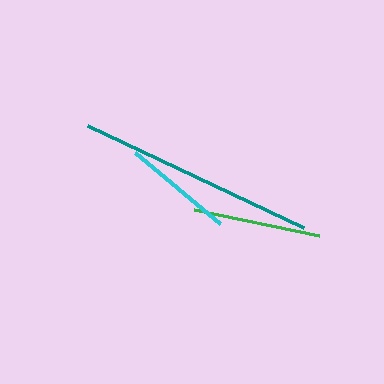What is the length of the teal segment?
The teal segment is approximately 239 pixels long.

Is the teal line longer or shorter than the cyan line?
The teal line is longer than the cyan line.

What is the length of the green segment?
The green segment is approximately 128 pixels long.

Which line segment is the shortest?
The cyan line is the shortest at approximately 110 pixels.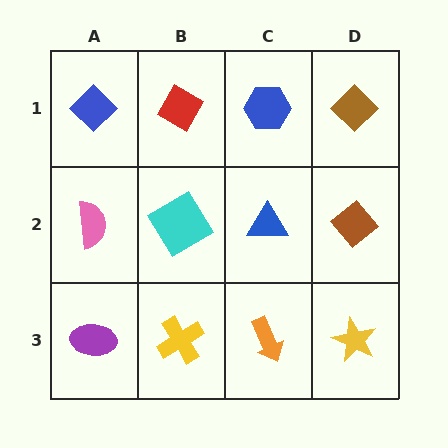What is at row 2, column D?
A brown diamond.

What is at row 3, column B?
A yellow cross.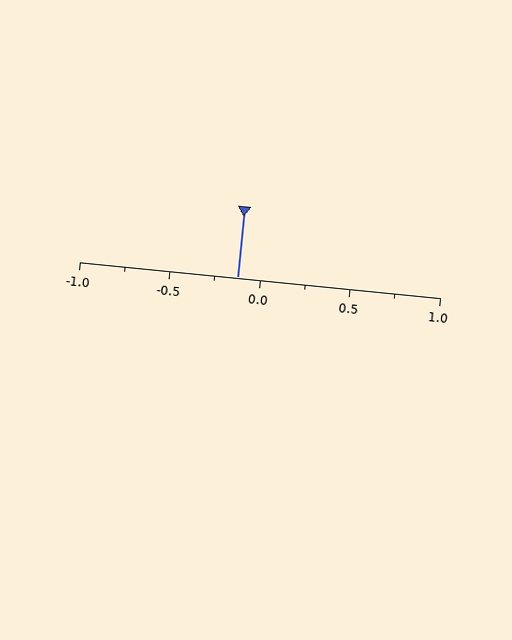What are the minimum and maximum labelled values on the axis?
The axis runs from -1.0 to 1.0.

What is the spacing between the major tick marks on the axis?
The major ticks are spaced 0.5 apart.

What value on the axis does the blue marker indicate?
The marker indicates approximately -0.12.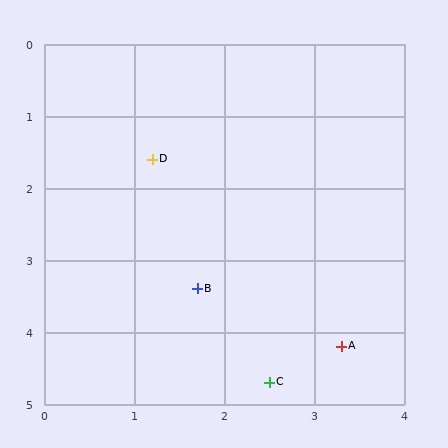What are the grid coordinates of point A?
Point A is at approximately (3.3, 4.2).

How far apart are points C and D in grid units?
Points C and D are about 3.4 grid units apart.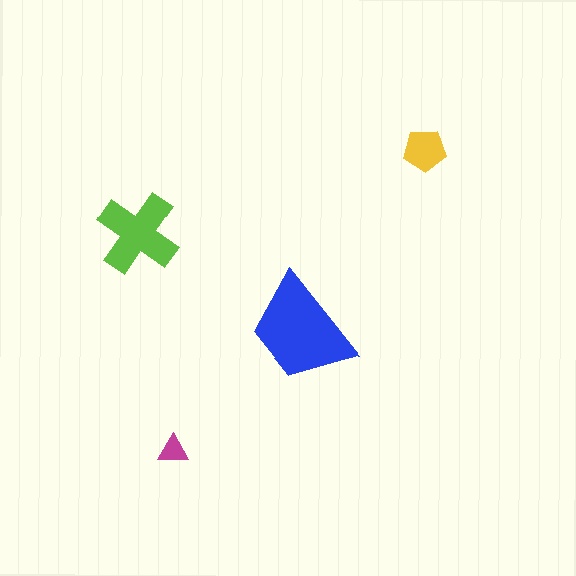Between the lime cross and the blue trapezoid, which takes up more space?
The blue trapezoid.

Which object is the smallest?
The magenta triangle.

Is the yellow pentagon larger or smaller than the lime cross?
Smaller.